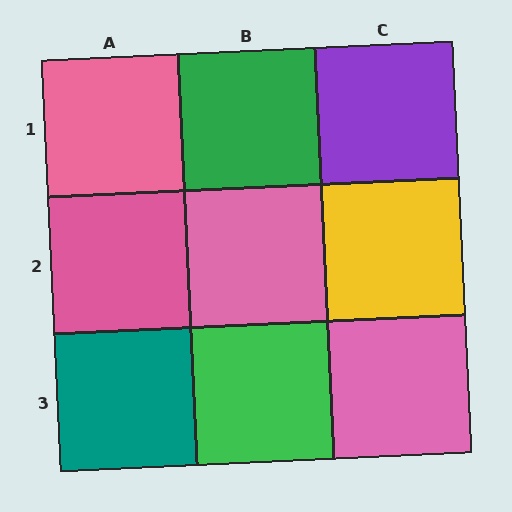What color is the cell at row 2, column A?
Pink.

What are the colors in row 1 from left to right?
Pink, green, purple.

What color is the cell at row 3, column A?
Teal.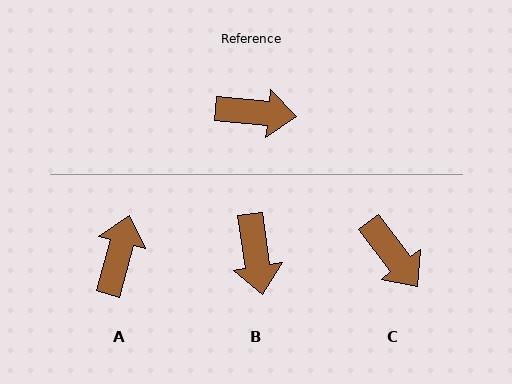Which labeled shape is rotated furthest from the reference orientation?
A, about 80 degrees away.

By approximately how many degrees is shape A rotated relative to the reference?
Approximately 80 degrees counter-clockwise.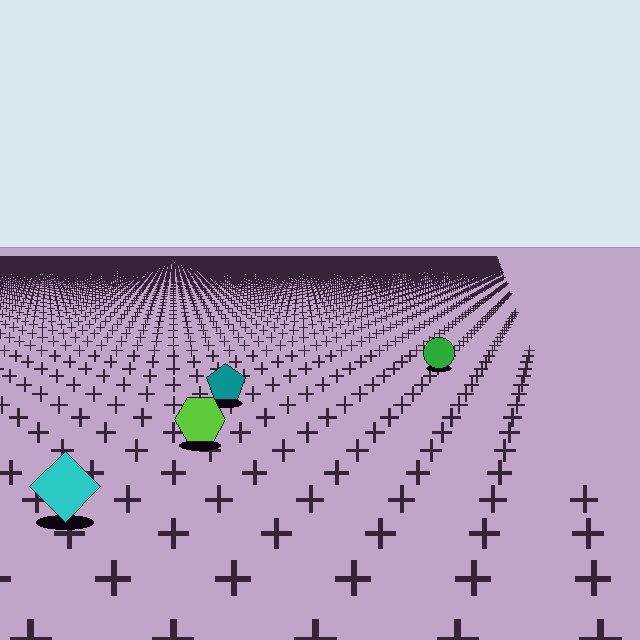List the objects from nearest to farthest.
From nearest to farthest: the cyan diamond, the lime hexagon, the teal pentagon, the green circle.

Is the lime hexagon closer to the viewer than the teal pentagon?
Yes. The lime hexagon is closer — you can tell from the texture gradient: the ground texture is coarser near it.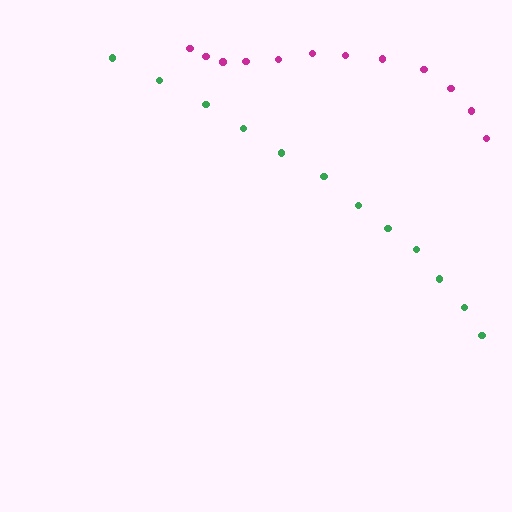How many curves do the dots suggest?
There are 2 distinct paths.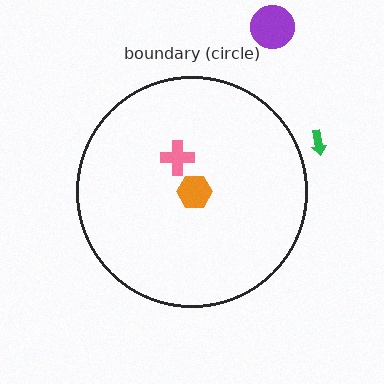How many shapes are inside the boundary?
2 inside, 2 outside.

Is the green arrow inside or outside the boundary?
Outside.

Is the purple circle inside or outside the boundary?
Outside.